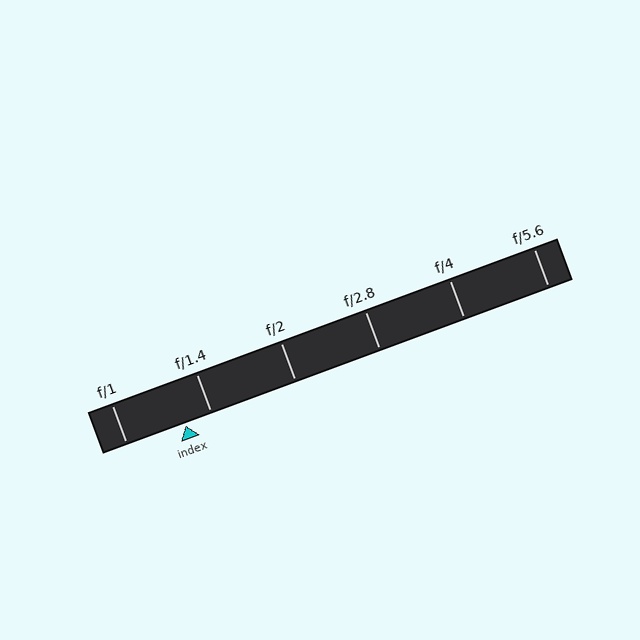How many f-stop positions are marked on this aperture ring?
There are 6 f-stop positions marked.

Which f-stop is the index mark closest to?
The index mark is closest to f/1.4.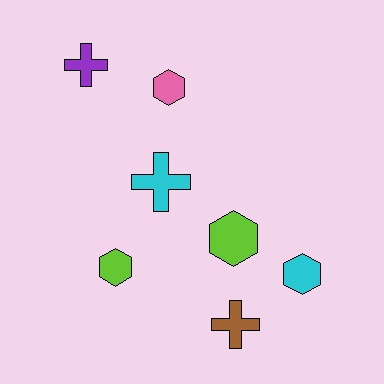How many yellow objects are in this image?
There are no yellow objects.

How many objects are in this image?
There are 7 objects.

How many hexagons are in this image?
There are 4 hexagons.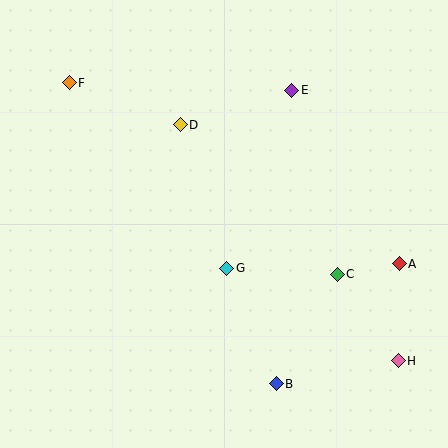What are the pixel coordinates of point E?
Point E is at (292, 90).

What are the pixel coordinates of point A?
Point A is at (399, 264).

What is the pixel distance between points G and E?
The distance between G and E is 190 pixels.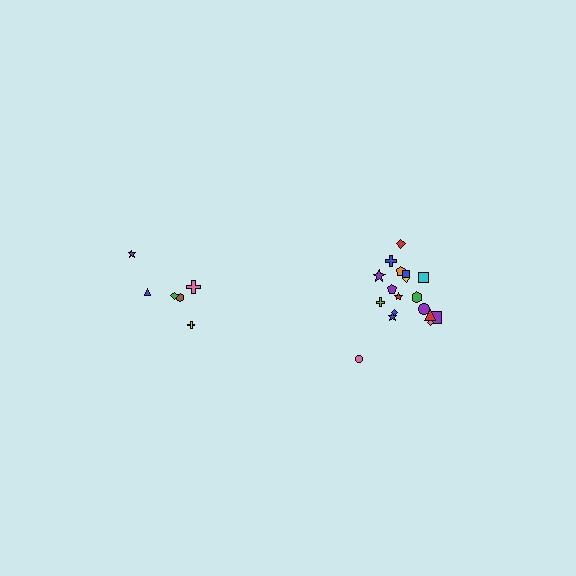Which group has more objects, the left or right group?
The right group.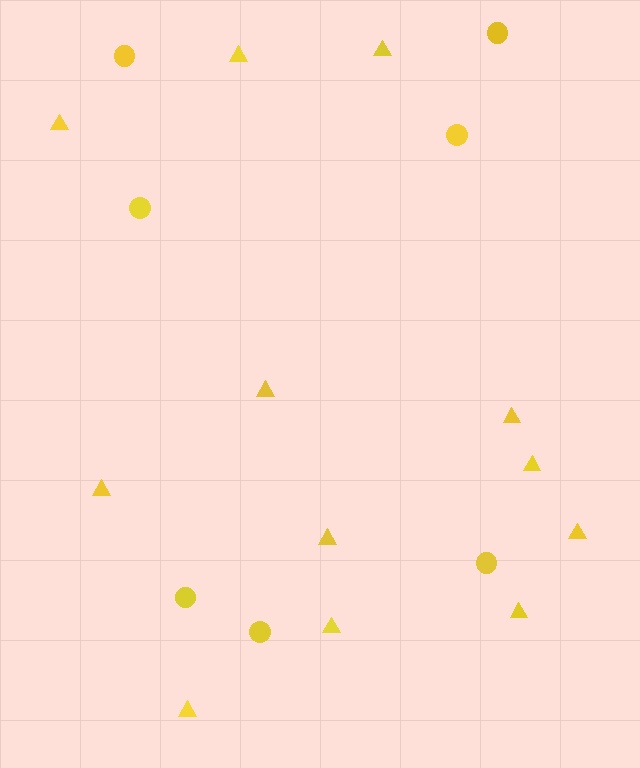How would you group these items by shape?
There are 2 groups: one group of circles (7) and one group of triangles (12).